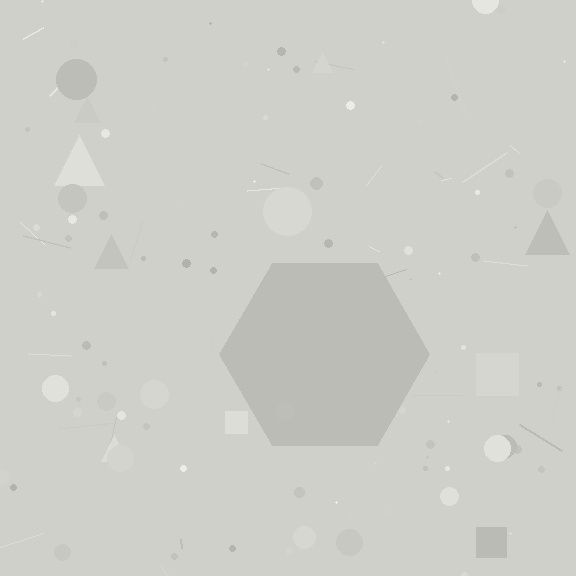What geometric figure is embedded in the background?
A hexagon is embedded in the background.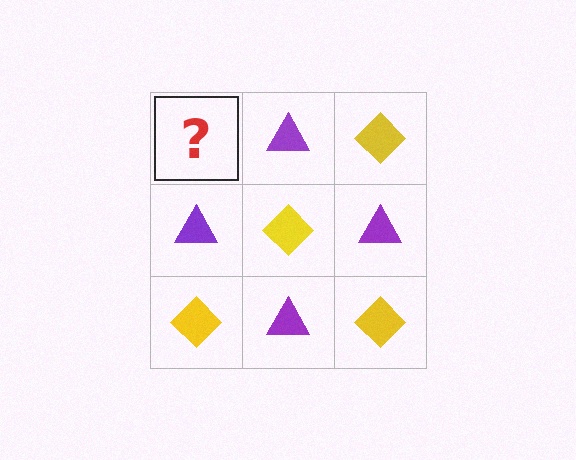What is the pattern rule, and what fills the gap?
The rule is that it alternates yellow diamond and purple triangle in a checkerboard pattern. The gap should be filled with a yellow diamond.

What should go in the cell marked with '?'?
The missing cell should contain a yellow diamond.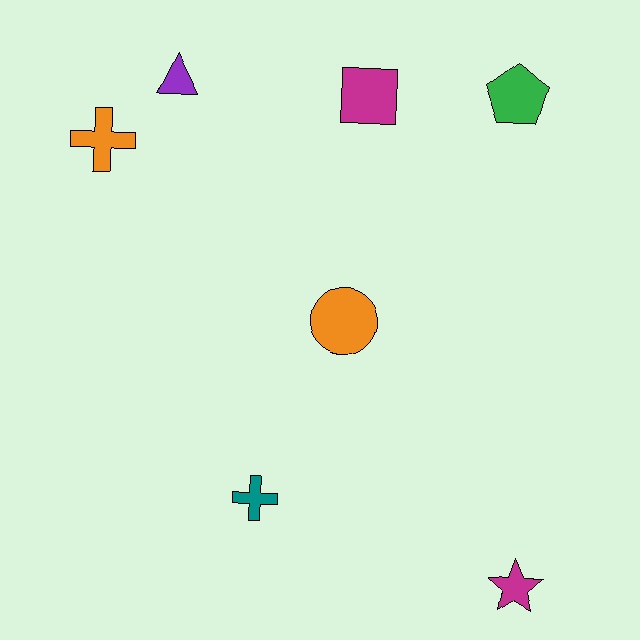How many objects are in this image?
There are 7 objects.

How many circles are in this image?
There is 1 circle.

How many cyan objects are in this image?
There are no cyan objects.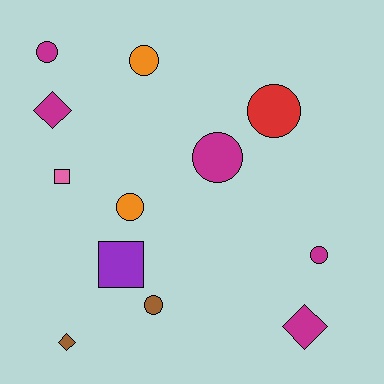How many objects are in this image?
There are 12 objects.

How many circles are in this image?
There are 7 circles.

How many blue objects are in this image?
There are no blue objects.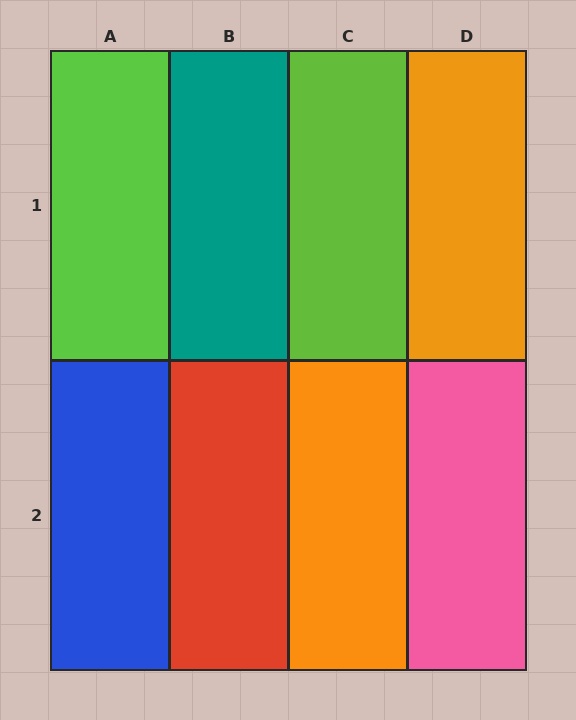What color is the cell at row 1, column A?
Lime.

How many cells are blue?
1 cell is blue.